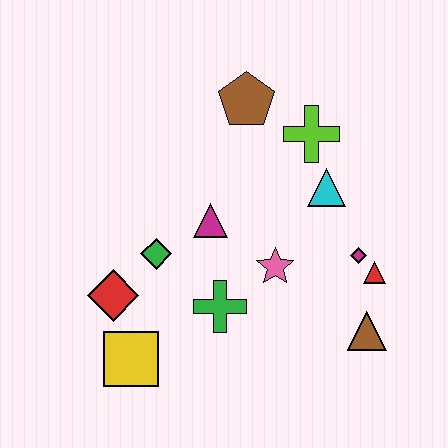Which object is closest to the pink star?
The green cross is closest to the pink star.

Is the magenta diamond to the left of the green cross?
No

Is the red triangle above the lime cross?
No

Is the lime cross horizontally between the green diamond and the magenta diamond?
Yes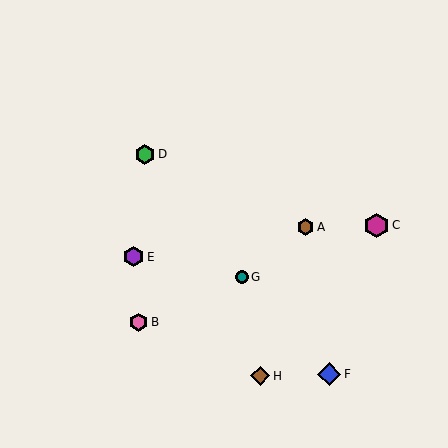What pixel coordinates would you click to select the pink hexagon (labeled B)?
Click at (139, 322) to select the pink hexagon B.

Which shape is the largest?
The magenta hexagon (labeled C) is the largest.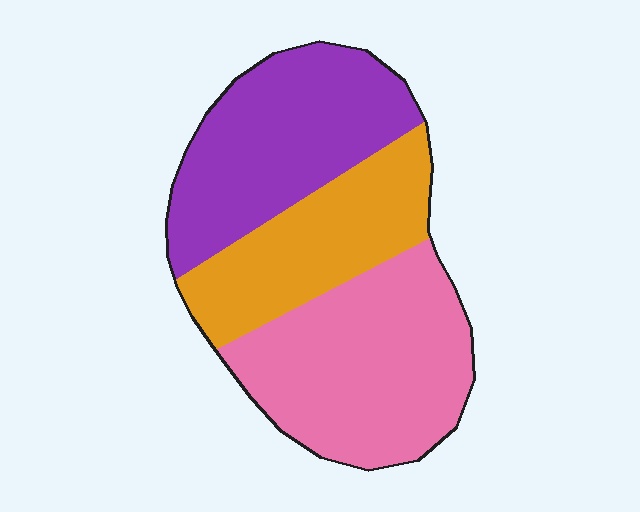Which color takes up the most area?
Pink, at roughly 40%.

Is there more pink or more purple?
Pink.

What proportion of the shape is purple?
Purple takes up about one third (1/3) of the shape.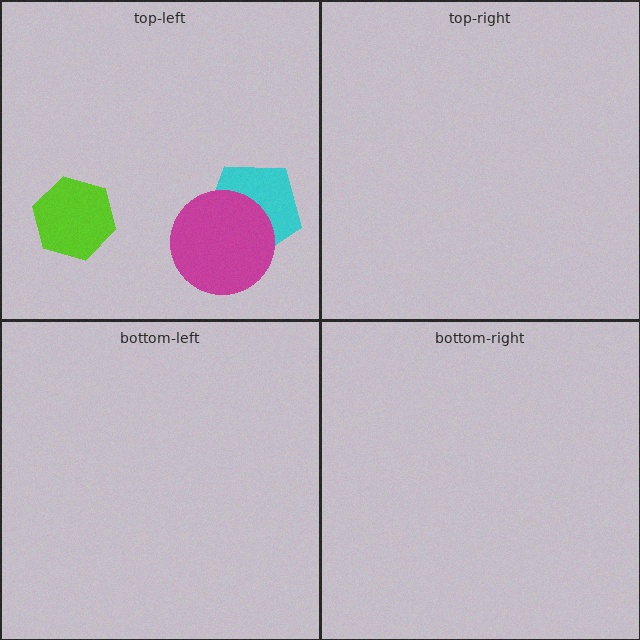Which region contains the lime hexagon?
The top-left region.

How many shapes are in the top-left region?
3.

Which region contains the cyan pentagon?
The top-left region.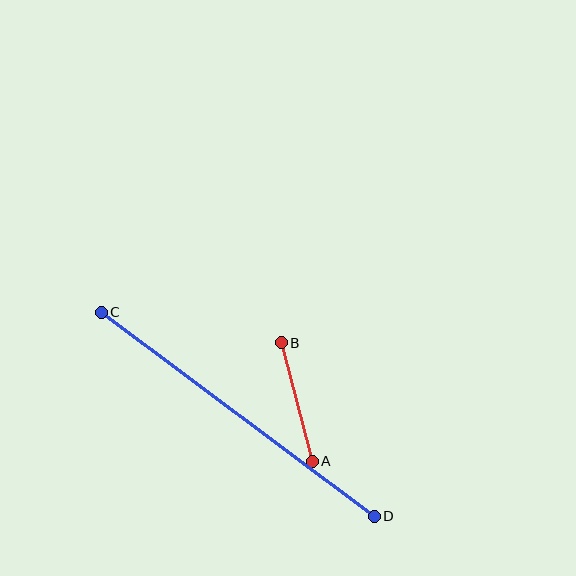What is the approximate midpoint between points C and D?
The midpoint is at approximately (238, 414) pixels.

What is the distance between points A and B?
The distance is approximately 122 pixels.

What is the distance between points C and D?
The distance is approximately 341 pixels.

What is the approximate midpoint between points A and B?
The midpoint is at approximately (297, 402) pixels.